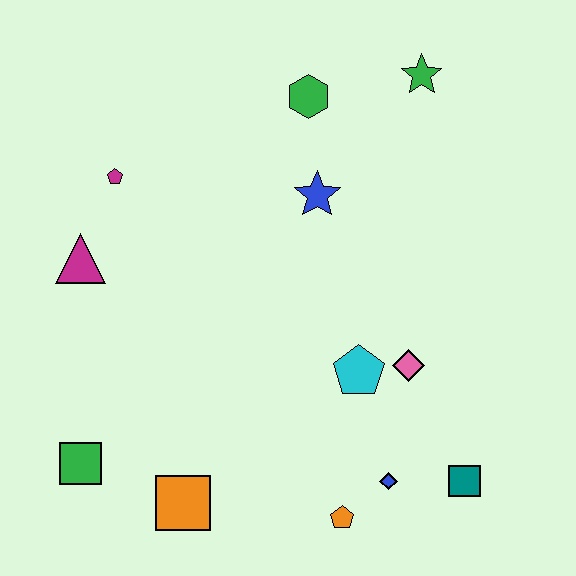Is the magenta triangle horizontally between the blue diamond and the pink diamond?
No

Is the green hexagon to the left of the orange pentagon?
Yes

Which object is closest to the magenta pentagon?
The magenta triangle is closest to the magenta pentagon.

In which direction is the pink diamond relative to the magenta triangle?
The pink diamond is to the right of the magenta triangle.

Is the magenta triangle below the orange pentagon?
No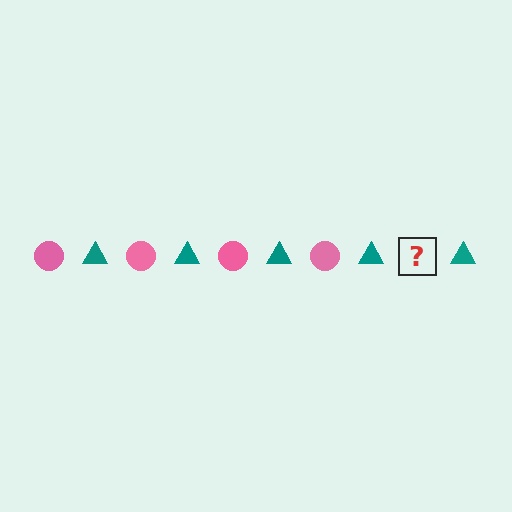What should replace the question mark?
The question mark should be replaced with a pink circle.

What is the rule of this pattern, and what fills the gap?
The rule is that the pattern alternates between pink circle and teal triangle. The gap should be filled with a pink circle.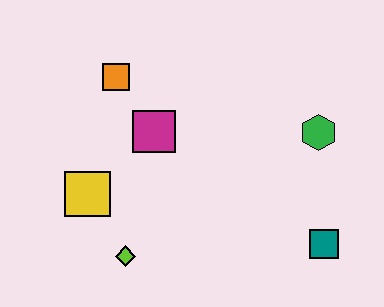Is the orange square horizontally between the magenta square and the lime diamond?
No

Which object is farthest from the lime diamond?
The green hexagon is farthest from the lime diamond.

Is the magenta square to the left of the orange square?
No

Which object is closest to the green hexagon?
The teal square is closest to the green hexagon.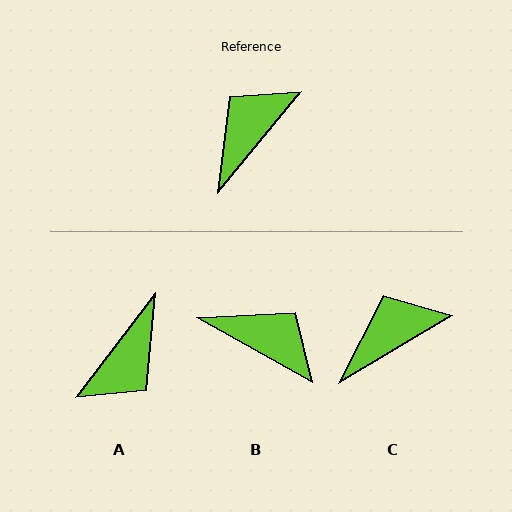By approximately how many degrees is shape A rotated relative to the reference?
Approximately 178 degrees clockwise.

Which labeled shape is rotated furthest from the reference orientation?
A, about 178 degrees away.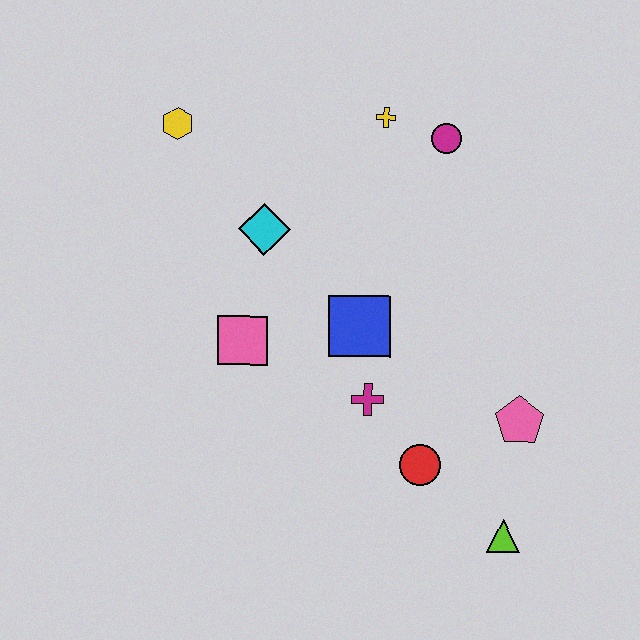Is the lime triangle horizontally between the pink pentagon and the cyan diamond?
Yes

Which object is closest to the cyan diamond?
The pink square is closest to the cyan diamond.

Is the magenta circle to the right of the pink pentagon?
No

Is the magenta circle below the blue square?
No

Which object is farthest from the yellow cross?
The lime triangle is farthest from the yellow cross.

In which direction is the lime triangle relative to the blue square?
The lime triangle is below the blue square.